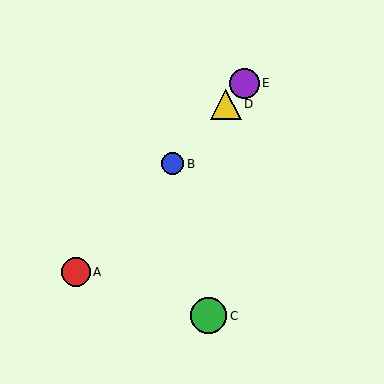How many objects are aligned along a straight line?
4 objects (A, B, D, E) are aligned along a straight line.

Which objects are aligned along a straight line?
Objects A, B, D, E are aligned along a straight line.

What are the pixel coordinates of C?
Object C is at (209, 316).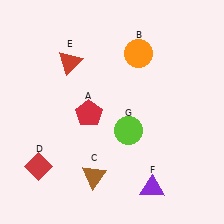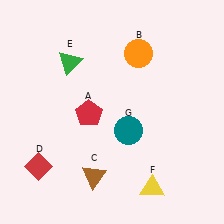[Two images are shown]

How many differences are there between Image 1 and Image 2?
There are 3 differences between the two images.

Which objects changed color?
E changed from red to green. F changed from purple to yellow. G changed from lime to teal.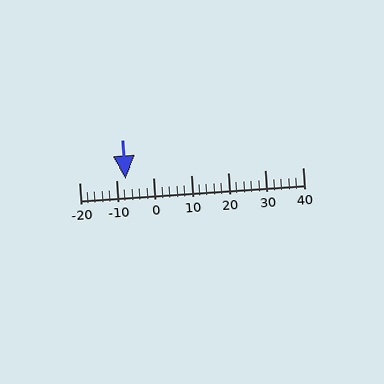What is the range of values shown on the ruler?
The ruler shows values from -20 to 40.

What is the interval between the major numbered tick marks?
The major tick marks are spaced 10 units apart.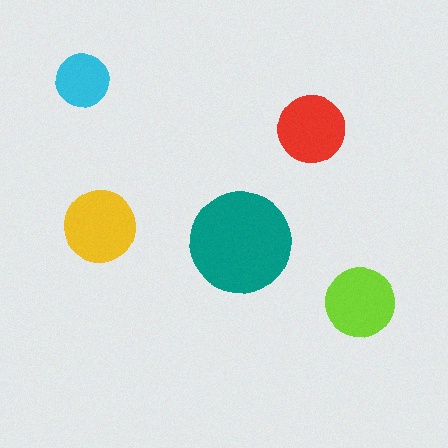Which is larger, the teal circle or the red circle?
The teal one.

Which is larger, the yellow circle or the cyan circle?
The yellow one.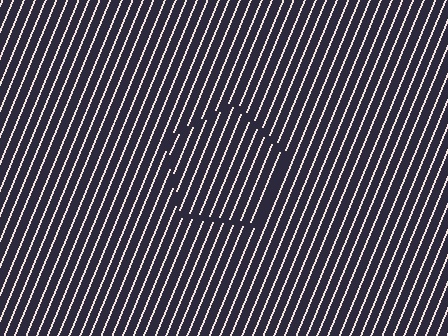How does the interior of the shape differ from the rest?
The interior of the shape contains the same grating, shifted by half a period — the contour is defined by the phase discontinuity where line-ends from the inner and outer gratings abut.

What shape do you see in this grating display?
An illusory pentagon. The interior of the shape contains the same grating, shifted by half a period — the contour is defined by the phase discontinuity where line-ends from the inner and outer gratings abut.